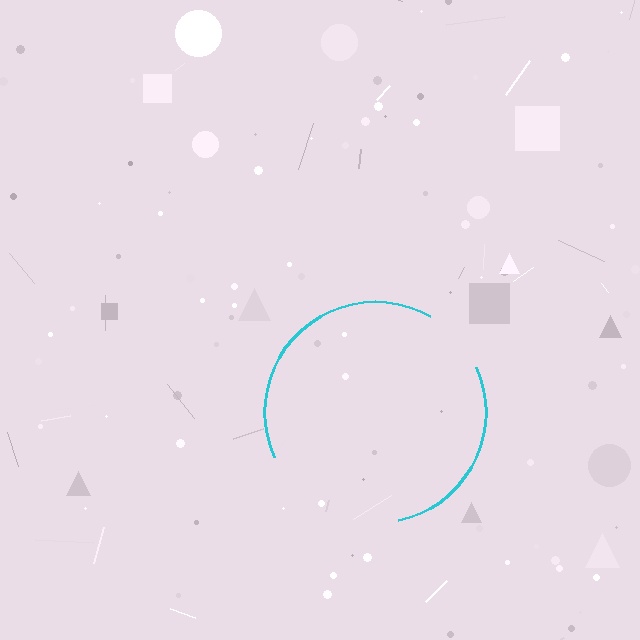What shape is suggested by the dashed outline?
The dashed outline suggests a circle.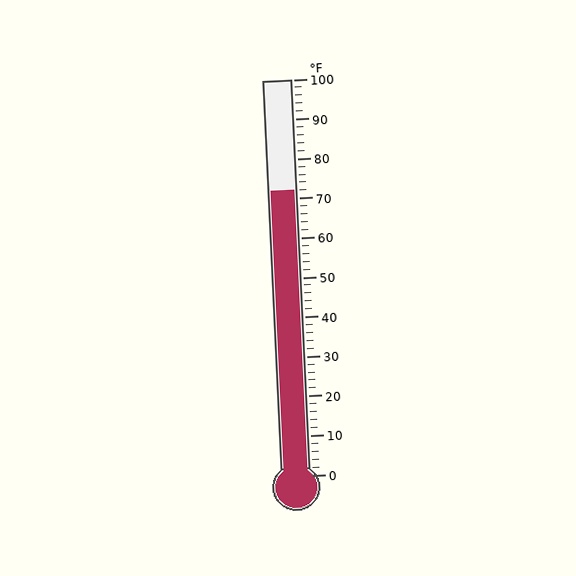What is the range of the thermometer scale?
The thermometer scale ranges from 0°F to 100°F.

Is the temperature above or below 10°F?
The temperature is above 10°F.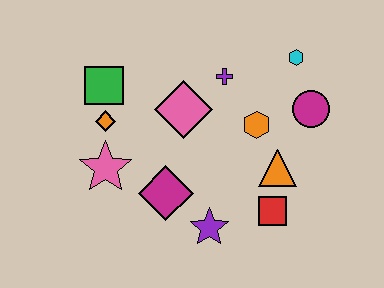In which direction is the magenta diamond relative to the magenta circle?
The magenta diamond is to the left of the magenta circle.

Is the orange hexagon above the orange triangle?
Yes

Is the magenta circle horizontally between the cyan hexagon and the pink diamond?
No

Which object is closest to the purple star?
The magenta diamond is closest to the purple star.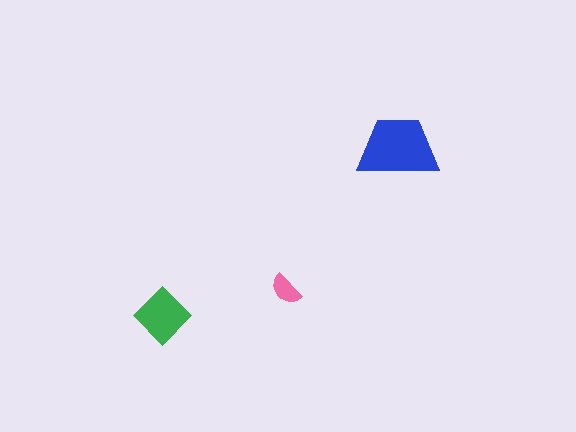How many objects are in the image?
There are 3 objects in the image.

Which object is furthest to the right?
The blue trapezoid is rightmost.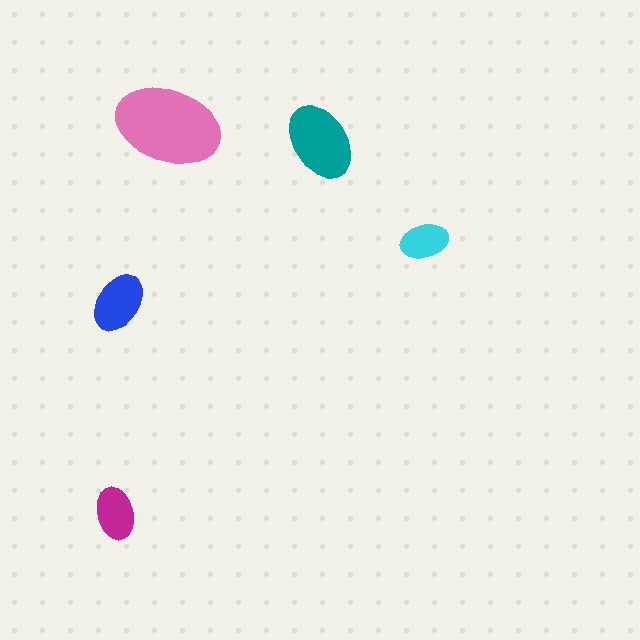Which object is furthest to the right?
The cyan ellipse is rightmost.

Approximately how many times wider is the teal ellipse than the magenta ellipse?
About 1.5 times wider.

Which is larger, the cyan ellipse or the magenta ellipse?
The magenta one.